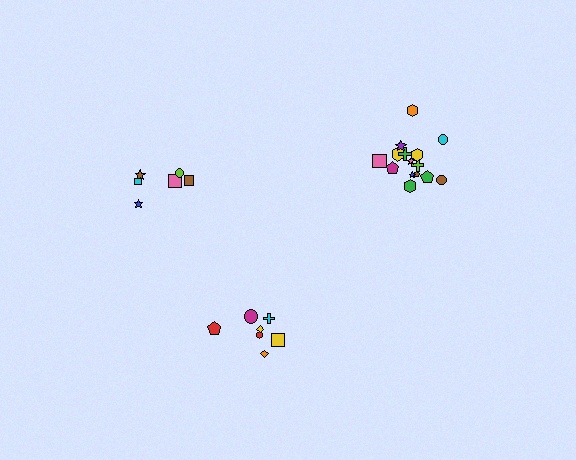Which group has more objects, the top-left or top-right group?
The top-right group.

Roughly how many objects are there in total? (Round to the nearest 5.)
Roughly 30 objects in total.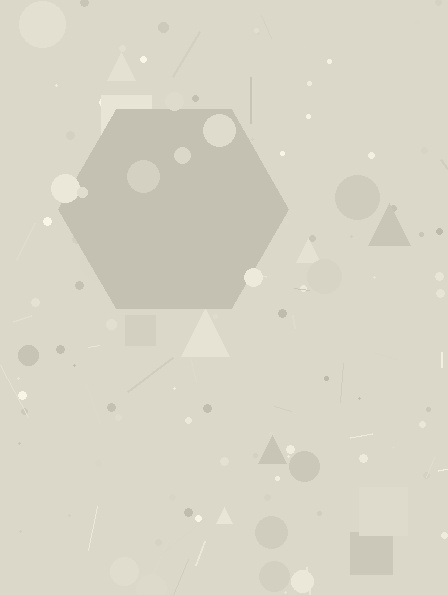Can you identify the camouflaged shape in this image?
The camouflaged shape is a hexagon.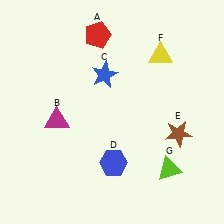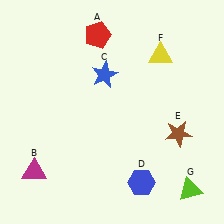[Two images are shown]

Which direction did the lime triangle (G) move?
The lime triangle (G) moved down.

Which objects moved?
The objects that moved are: the magenta triangle (B), the blue hexagon (D), the lime triangle (G).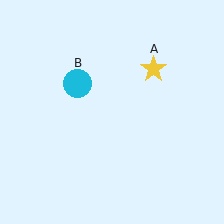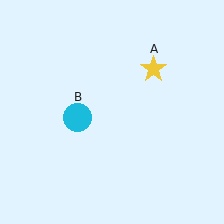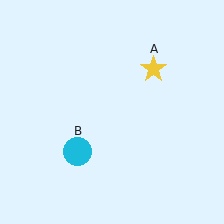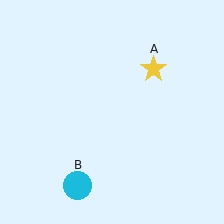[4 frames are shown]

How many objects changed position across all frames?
1 object changed position: cyan circle (object B).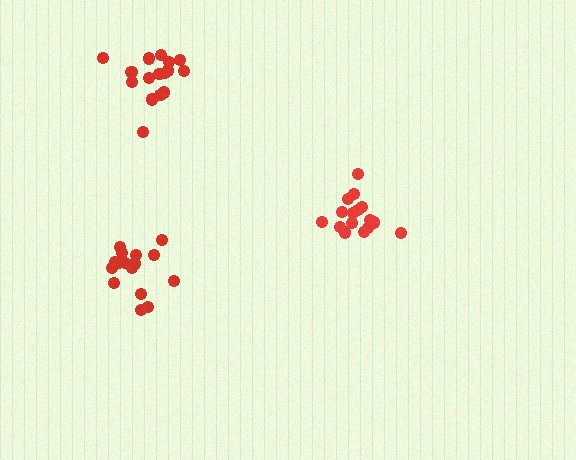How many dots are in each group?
Group 1: 17 dots, Group 2: 16 dots, Group 3: 16 dots (49 total).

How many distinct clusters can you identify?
There are 3 distinct clusters.